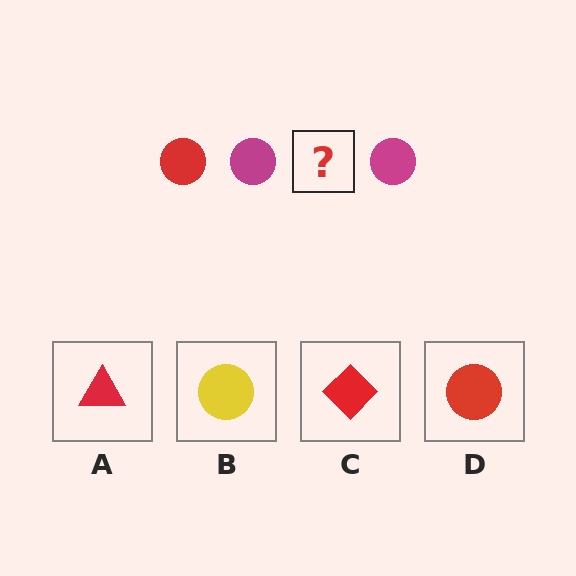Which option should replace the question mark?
Option D.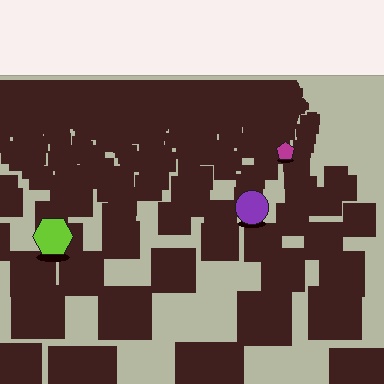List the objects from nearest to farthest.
From nearest to farthest: the lime hexagon, the purple circle, the magenta pentagon.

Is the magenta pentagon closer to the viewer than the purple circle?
No. The purple circle is closer — you can tell from the texture gradient: the ground texture is coarser near it.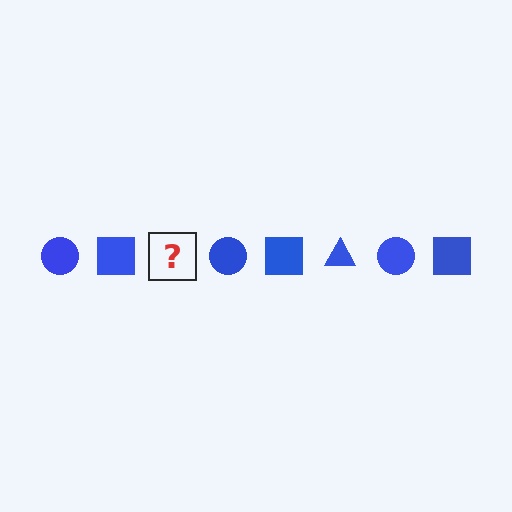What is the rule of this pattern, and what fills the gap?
The rule is that the pattern cycles through circle, square, triangle shapes in blue. The gap should be filled with a blue triangle.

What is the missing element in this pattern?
The missing element is a blue triangle.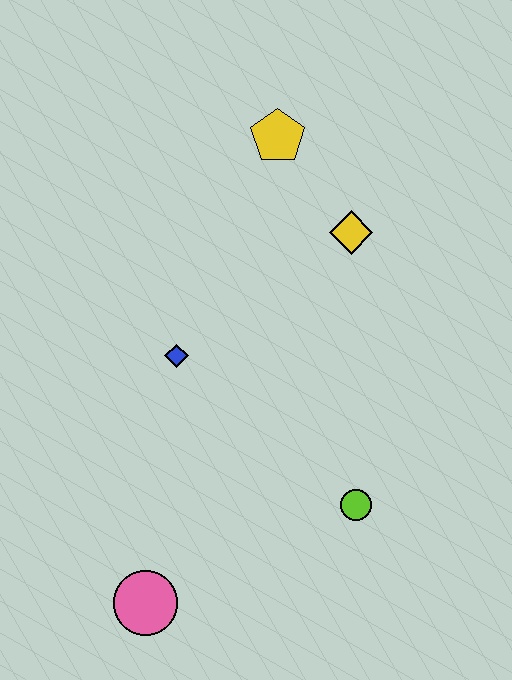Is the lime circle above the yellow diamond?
No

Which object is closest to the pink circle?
The lime circle is closest to the pink circle.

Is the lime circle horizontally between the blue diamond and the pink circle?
No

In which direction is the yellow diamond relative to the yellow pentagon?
The yellow diamond is below the yellow pentagon.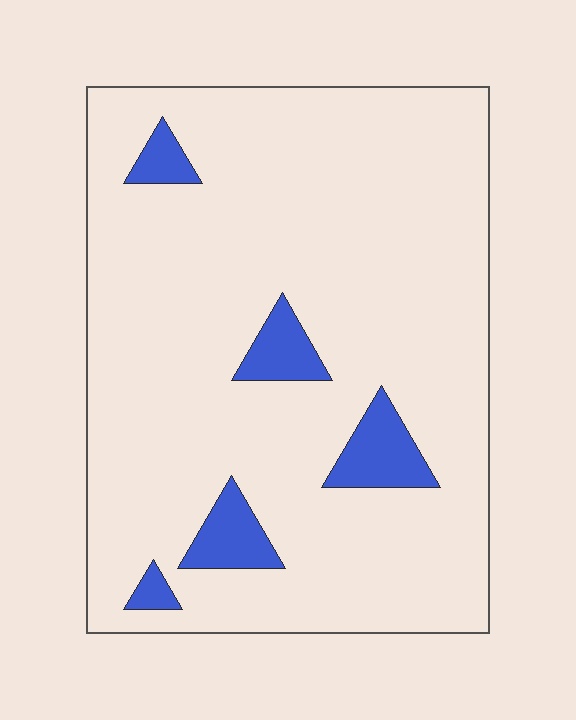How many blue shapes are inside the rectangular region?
5.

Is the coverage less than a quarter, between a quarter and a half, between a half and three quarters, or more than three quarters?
Less than a quarter.